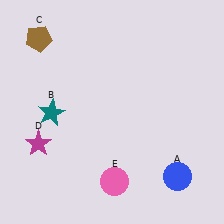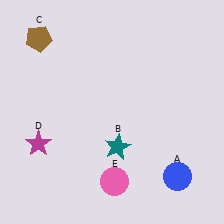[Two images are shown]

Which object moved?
The teal star (B) moved right.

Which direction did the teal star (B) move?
The teal star (B) moved right.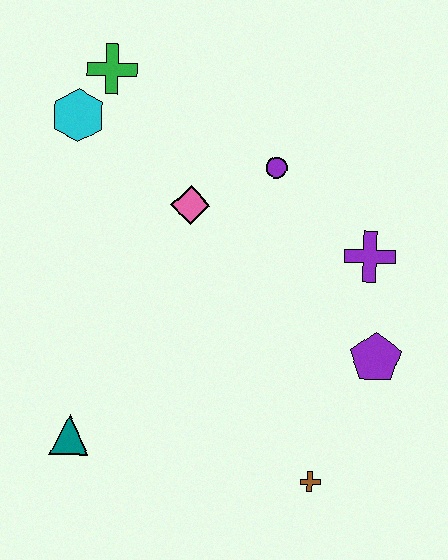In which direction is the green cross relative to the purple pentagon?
The green cross is above the purple pentagon.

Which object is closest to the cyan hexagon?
The green cross is closest to the cyan hexagon.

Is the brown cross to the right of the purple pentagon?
No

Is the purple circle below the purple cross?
No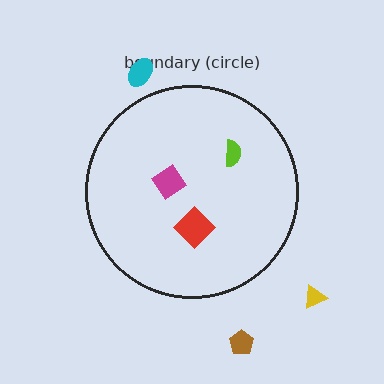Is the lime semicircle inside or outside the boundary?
Inside.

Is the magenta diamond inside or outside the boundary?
Inside.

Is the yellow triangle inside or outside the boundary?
Outside.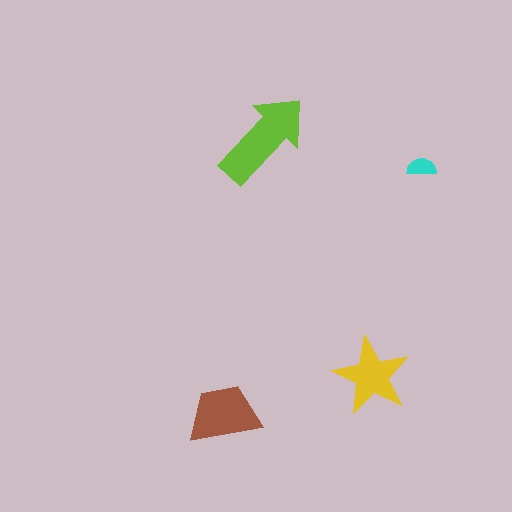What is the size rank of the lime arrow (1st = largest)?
1st.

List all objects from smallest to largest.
The cyan semicircle, the yellow star, the brown trapezoid, the lime arrow.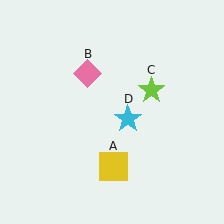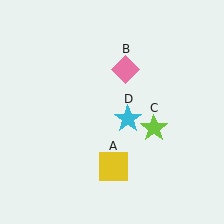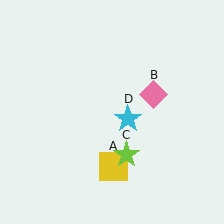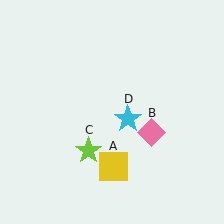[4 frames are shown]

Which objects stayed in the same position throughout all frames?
Yellow square (object A) and cyan star (object D) remained stationary.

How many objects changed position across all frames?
2 objects changed position: pink diamond (object B), lime star (object C).